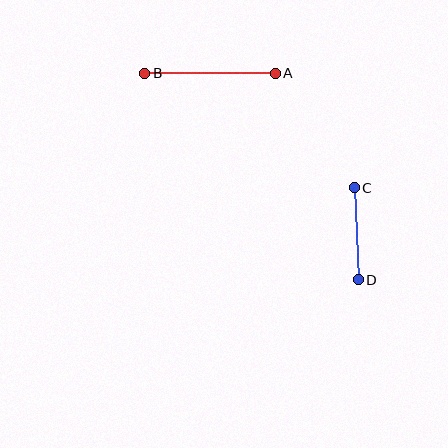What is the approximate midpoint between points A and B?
The midpoint is at approximately (210, 73) pixels.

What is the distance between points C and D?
The distance is approximately 92 pixels.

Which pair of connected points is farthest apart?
Points A and B are farthest apart.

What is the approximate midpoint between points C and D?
The midpoint is at approximately (356, 234) pixels.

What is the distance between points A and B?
The distance is approximately 131 pixels.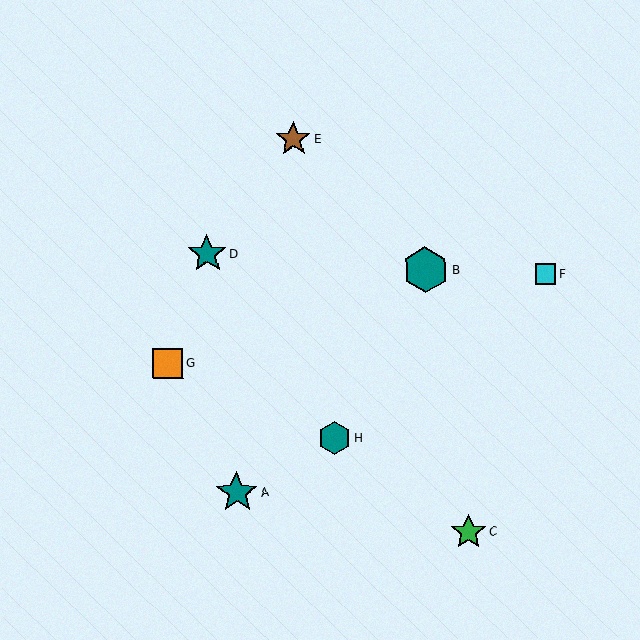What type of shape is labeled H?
Shape H is a teal hexagon.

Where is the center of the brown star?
The center of the brown star is at (294, 139).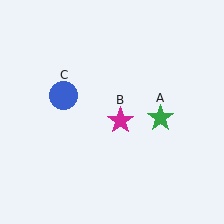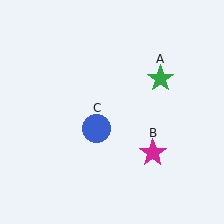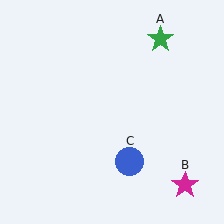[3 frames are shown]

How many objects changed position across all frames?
3 objects changed position: green star (object A), magenta star (object B), blue circle (object C).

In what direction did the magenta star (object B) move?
The magenta star (object B) moved down and to the right.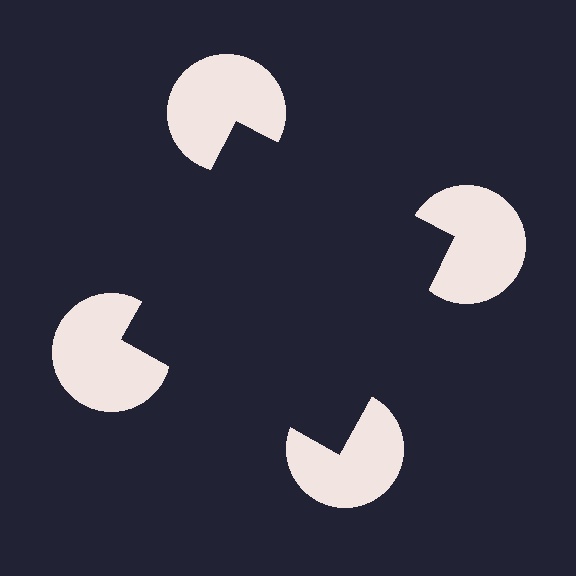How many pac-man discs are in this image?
There are 4 — one at each vertex of the illusory square.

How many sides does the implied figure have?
4 sides.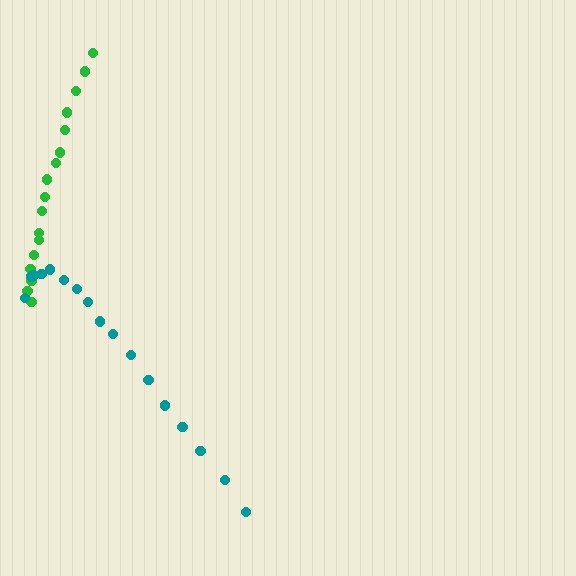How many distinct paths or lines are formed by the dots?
There are 2 distinct paths.